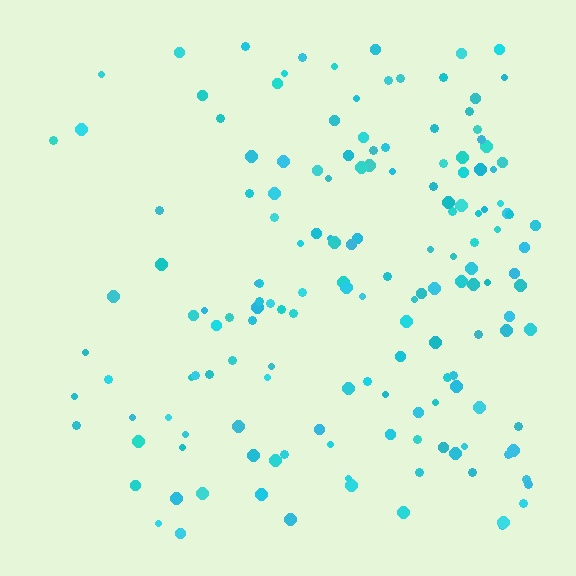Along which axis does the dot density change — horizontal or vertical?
Horizontal.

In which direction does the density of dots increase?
From left to right, with the right side densest.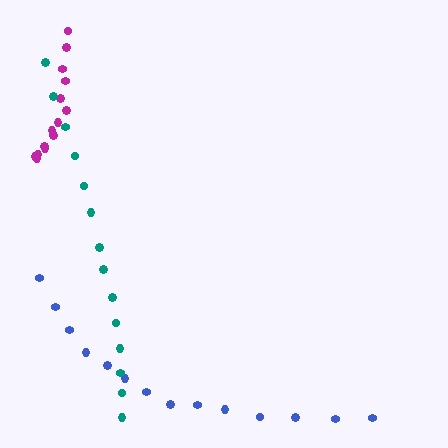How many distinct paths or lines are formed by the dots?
There are 3 distinct paths.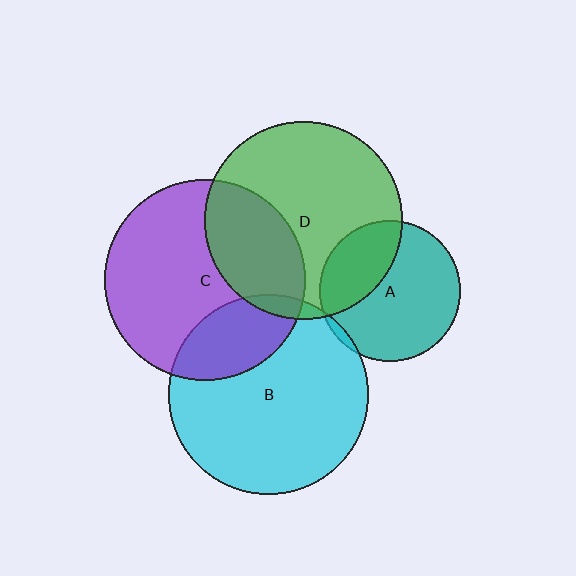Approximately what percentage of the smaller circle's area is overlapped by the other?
Approximately 30%.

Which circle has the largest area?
Circle C (purple).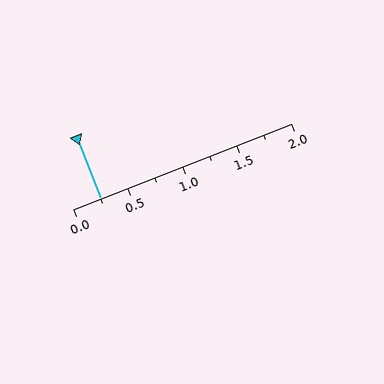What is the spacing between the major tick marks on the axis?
The major ticks are spaced 0.5 apart.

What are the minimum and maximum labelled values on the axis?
The axis runs from 0.0 to 2.0.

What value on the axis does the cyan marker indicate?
The marker indicates approximately 0.25.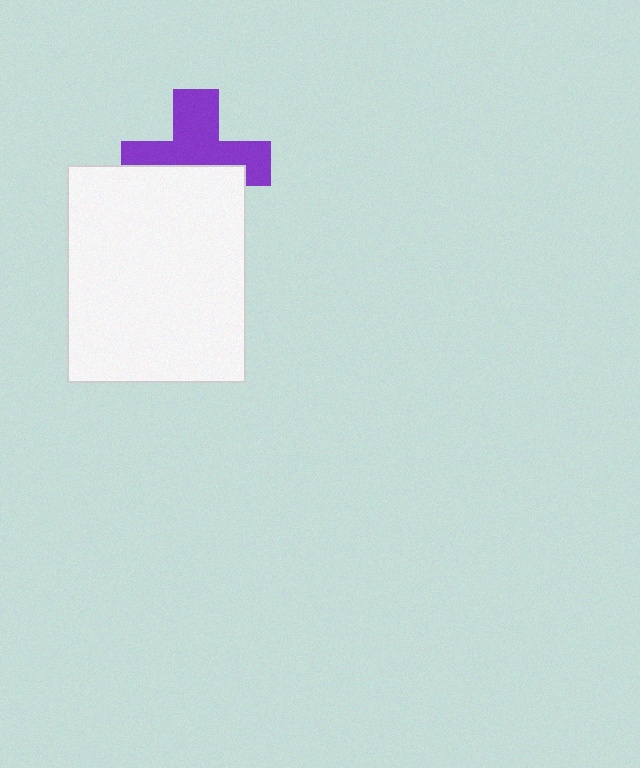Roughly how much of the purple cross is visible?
About half of it is visible (roughly 57%).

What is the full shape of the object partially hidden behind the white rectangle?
The partially hidden object is a purple cross.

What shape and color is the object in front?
The object in front is a white rectangle.